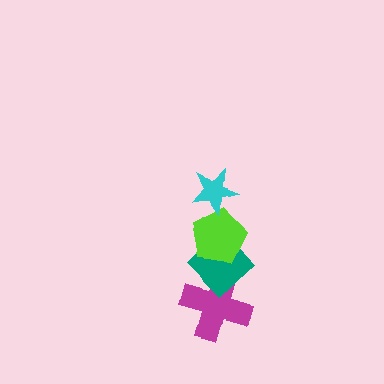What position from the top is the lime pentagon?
The lime pentagon is 2nd from the top.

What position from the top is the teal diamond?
The teal diamond is 3rd from the top.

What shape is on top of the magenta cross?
The teal diamond is on top of the magenta cross.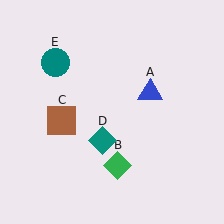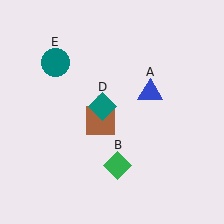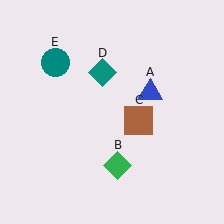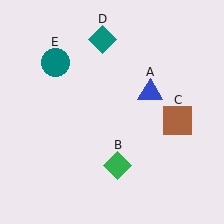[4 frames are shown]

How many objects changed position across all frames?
2 objects changed position: brown square (object C), teal diamond (object D).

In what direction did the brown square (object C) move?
The brown square (object C) moved right.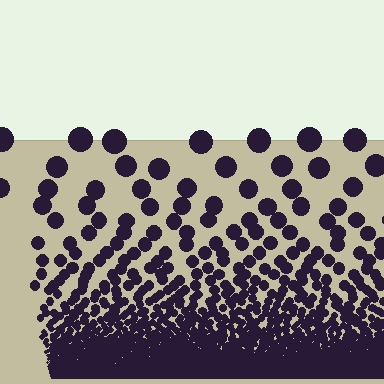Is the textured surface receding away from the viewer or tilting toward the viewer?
The surface appears to tilt toward the viewer. Texture elements get larger and sparser toward the top.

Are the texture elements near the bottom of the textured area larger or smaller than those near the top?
Smaller. The gradient is inverted — elements near the bottom are smaller and denser.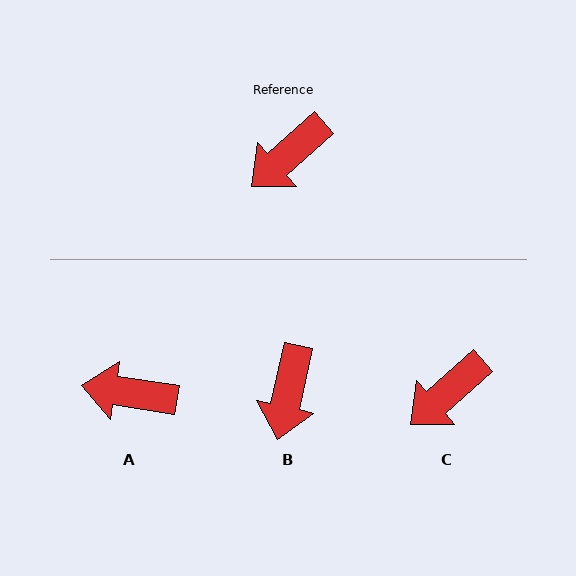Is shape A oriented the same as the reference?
No, it is off by about 50 degrees.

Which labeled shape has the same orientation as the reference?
C.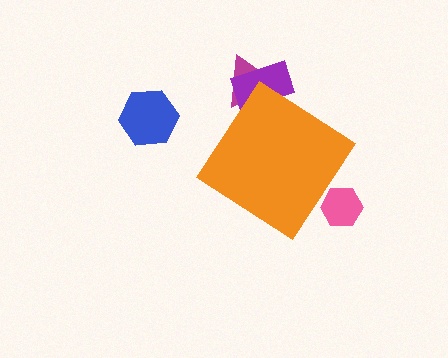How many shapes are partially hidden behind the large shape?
3 shapes are partially hidden.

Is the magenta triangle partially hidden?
Yes, the magenta triangle is partially hidden behind the orange diamond.